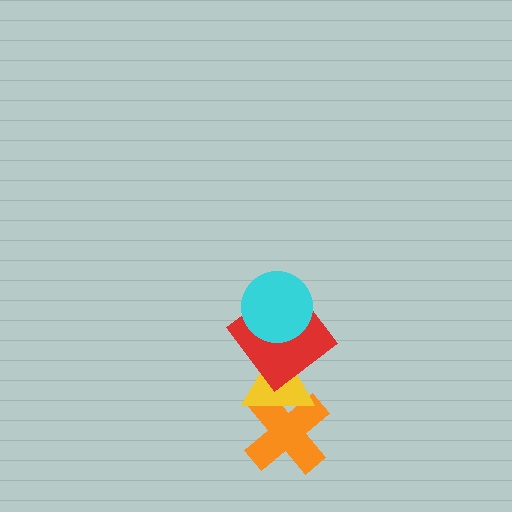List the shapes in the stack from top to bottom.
From top to bottom: the cyan circle, the red diamond, the yellow triangle, the orange cross.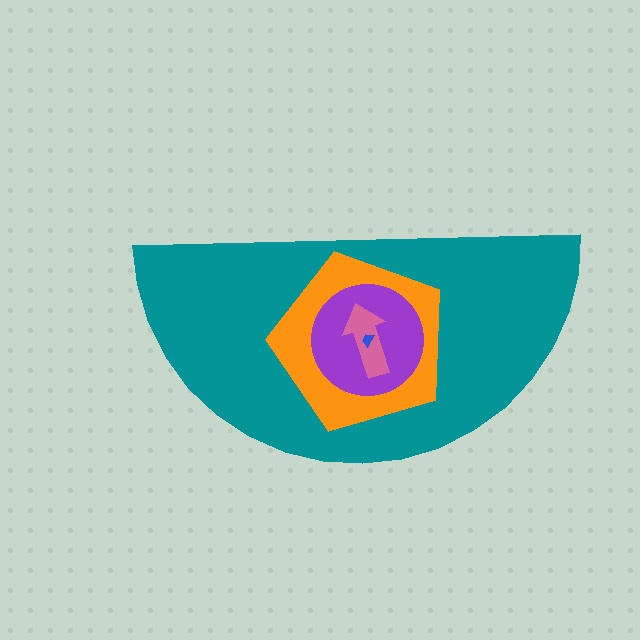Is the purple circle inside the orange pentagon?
Yes.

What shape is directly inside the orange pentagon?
The purple circle.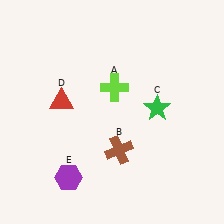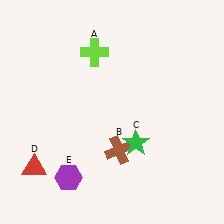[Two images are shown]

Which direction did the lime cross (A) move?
The lime cross (A) moved up.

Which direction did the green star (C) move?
The green star (C) moved down.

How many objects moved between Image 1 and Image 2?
3 objects moved between the two images.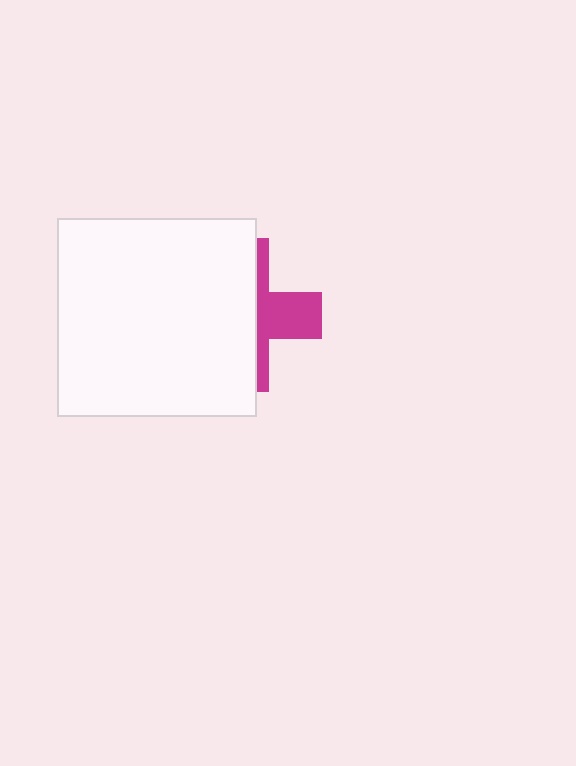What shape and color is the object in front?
The object in front is a white square.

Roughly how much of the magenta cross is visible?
A small part of it is visible (roughly 35%).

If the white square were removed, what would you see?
You would see the complete magenta cross.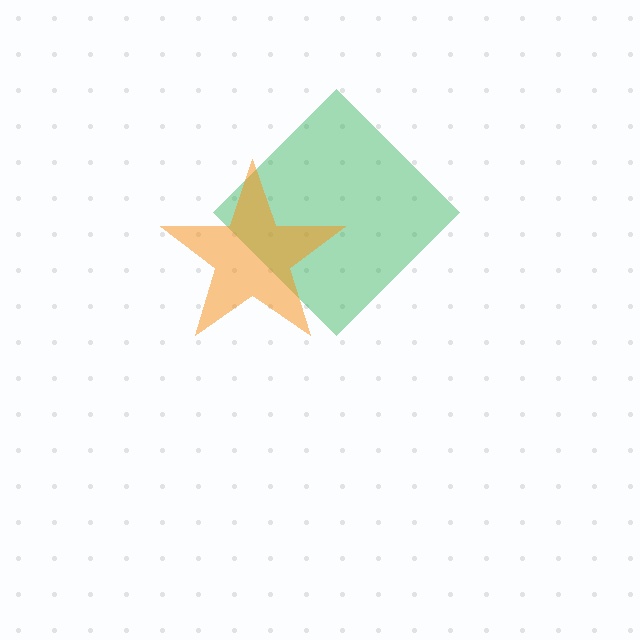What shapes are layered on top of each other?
The layered shapes are: a green diamond, an orange star.